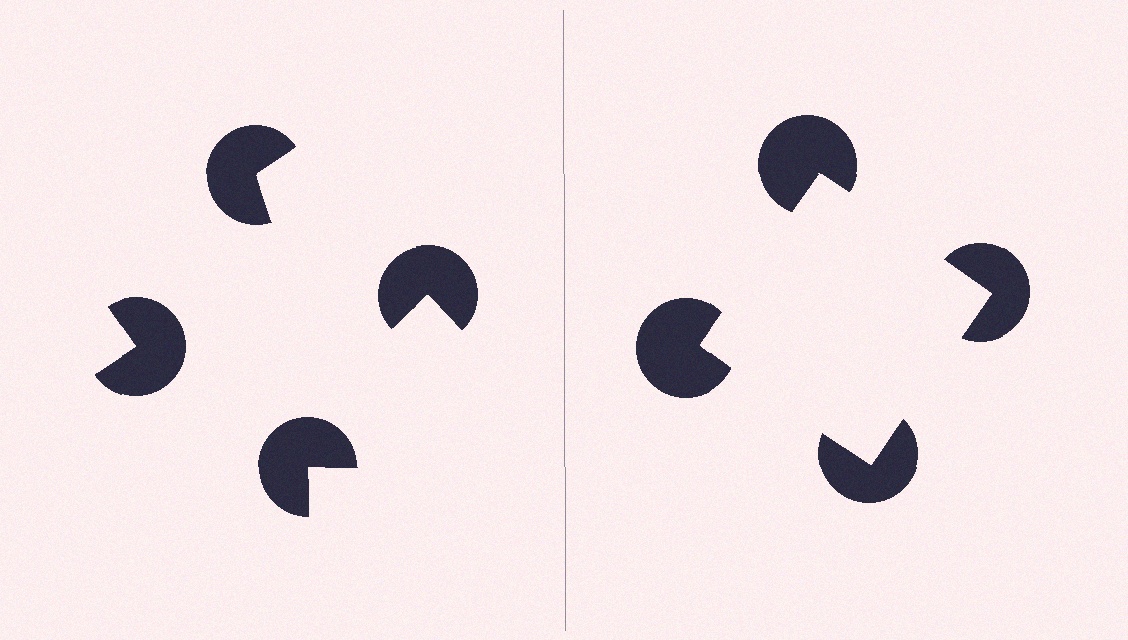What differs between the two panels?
The pac-man discs are positioned identically on both sides; only the wedge orientations differ. On the right they align to a square; on the left they are misaligned.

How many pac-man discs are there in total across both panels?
8 — 4 on each side.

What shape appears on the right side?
An illusory square.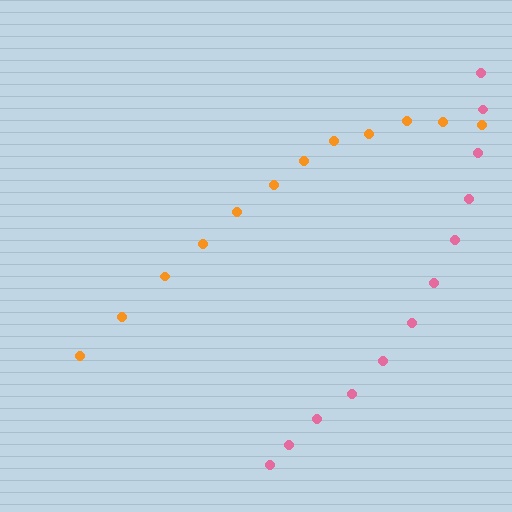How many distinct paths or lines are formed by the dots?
There are 2 distinct paths.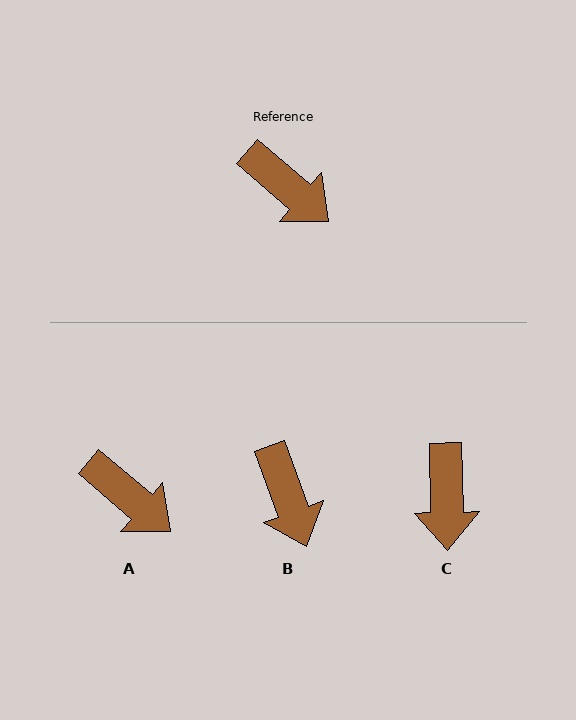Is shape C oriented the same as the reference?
No, it is off by about 48 degrees.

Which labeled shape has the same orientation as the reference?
A.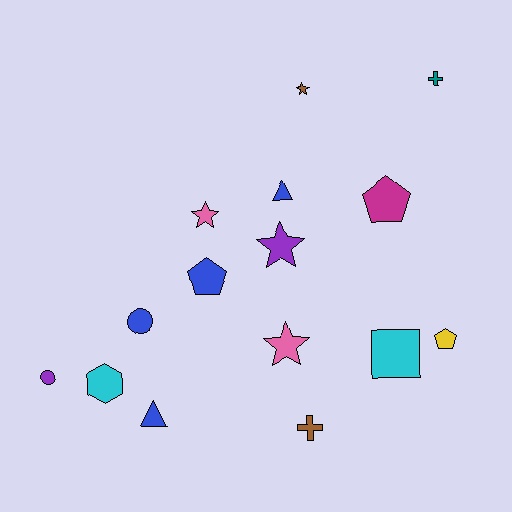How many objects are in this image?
There are 15 objects.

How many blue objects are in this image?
There are 4 blue objects.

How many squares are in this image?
There is 1 square.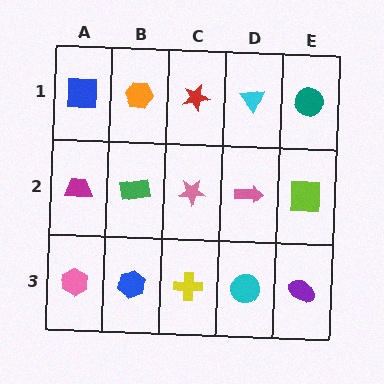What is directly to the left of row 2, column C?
A green rectangle.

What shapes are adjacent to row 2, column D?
A cyan triangle (row 1, column D), a cyan circle (row 3, column D), a pink star (row 2, column C), a lime square (row 2, column E).